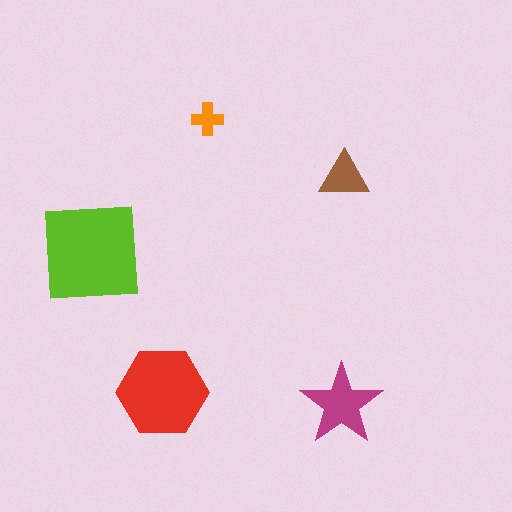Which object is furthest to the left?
The lime square is leftmost.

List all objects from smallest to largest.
The orange cross, the brown triangle, the magenta star, the red hexagon, the lime square.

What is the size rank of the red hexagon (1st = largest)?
2nd.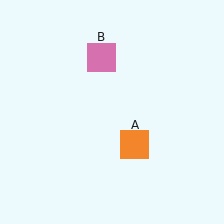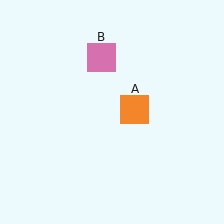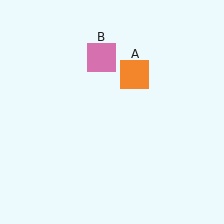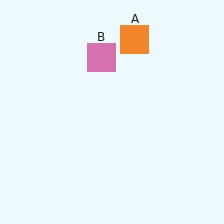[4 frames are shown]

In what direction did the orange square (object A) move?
The orange square (object A) moved up.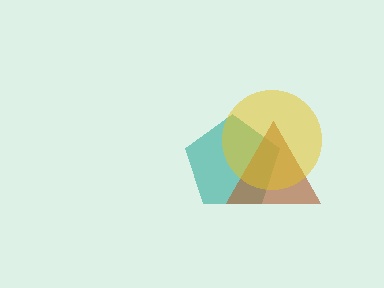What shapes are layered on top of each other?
The layered shapes are: a teal pentagon, a brown triangle, a yellow circle.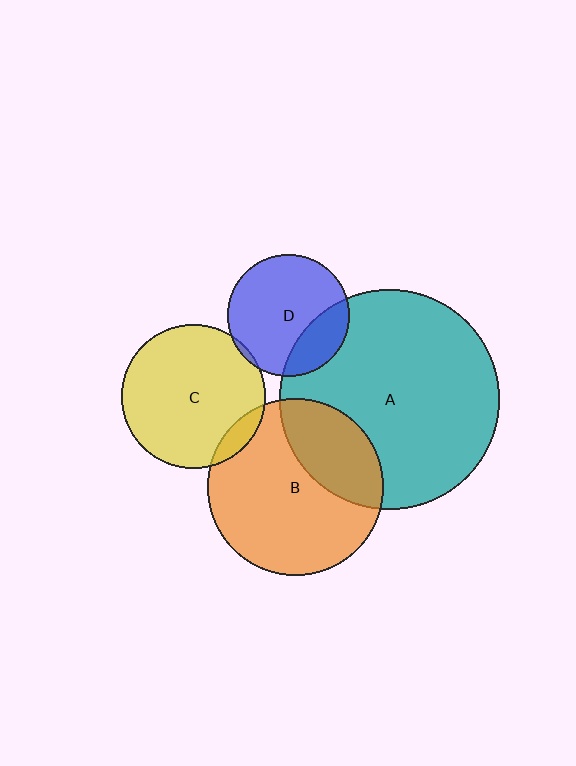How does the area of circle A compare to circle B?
Approximately 1.6 times.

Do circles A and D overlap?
Yes.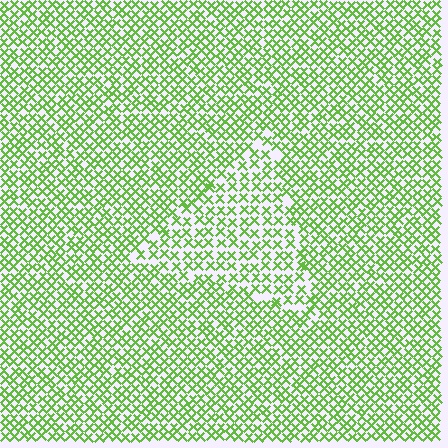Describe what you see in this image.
The image contains small lime elements arranged at two different densities. A triangle-shaped region is visible where the elements are less densely packed than the surrounding area.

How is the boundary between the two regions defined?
The boundary is defined by a change in element density (approximately 1.5x ratio). All elements are the same color, size, and shape.